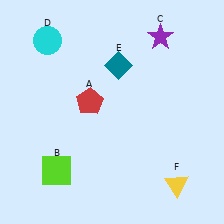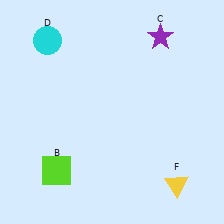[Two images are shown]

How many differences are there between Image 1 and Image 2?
There are 2 differences between the two images.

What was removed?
The teal diamond (E), the red pentagon (A) were removed in Image 2.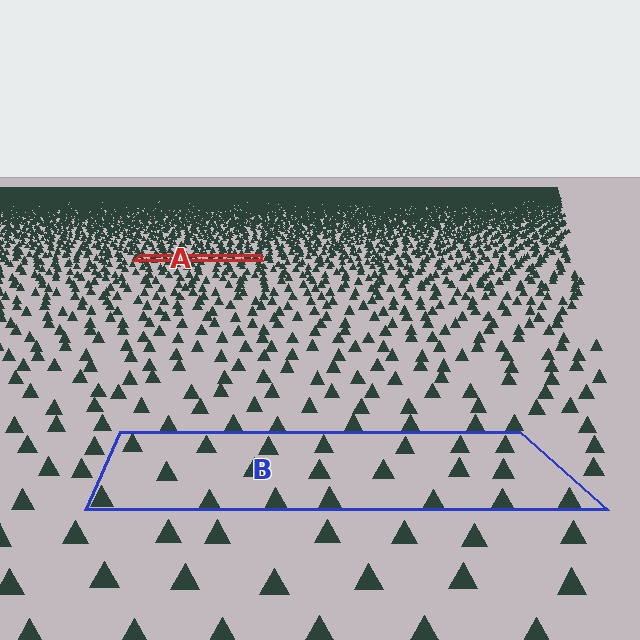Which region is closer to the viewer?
Region B is closer. The texture elements there are larger and more spread out.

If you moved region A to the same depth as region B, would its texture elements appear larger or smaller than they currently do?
They would appear larger. At a closer depth, the same texture elements are projected at a bigger on-screen size.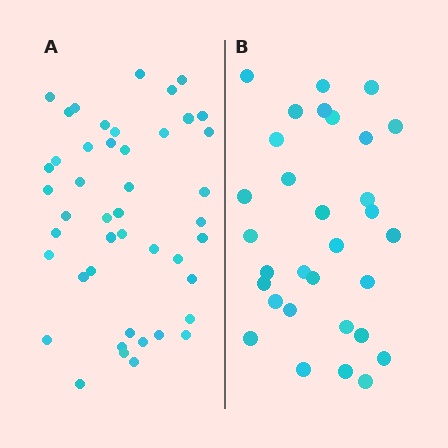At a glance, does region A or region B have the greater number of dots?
Region A (the left region) has more dots.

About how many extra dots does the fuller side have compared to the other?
Region A has approximately 15 more dots than region B.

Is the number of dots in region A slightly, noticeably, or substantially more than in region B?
Region A has substantially more. The ratio is roughly 1.5 to 1.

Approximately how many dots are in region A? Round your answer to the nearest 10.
About 40 dots. (The exact count is 45, which rounds to 40.)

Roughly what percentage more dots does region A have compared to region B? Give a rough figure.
About 45% more.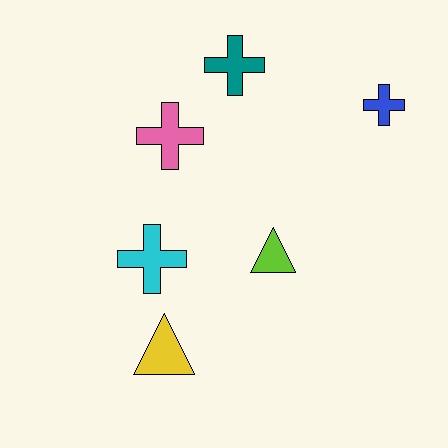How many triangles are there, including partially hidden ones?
There are 2 triangles.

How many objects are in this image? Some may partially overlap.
There are 6 objects.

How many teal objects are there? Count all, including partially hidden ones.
There is 1 teal object.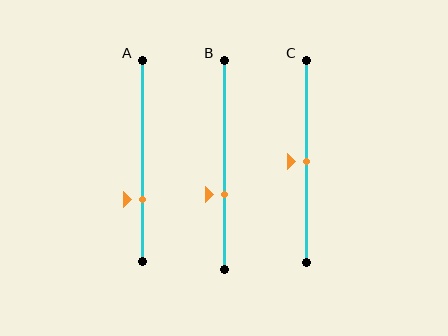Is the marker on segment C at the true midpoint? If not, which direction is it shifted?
Yes, the marker on segment C is at the true midpoint.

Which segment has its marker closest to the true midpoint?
Segment C has its marker closest to the true midpoint.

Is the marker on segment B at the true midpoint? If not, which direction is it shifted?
No, the marker on segment B is shifted downward by about 14% of the segment length.